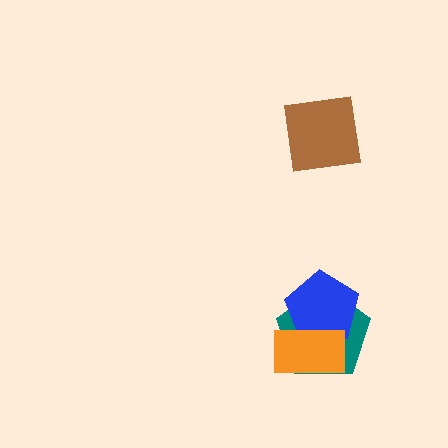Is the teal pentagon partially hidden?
Yes, it is partially covered by another shape.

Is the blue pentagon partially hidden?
Yes, it is partially covered by another shape.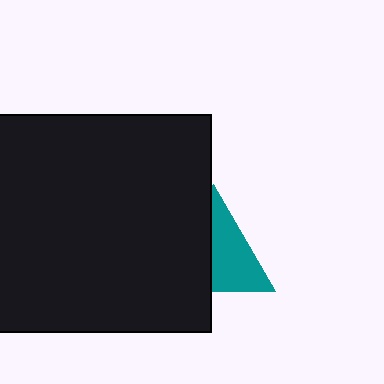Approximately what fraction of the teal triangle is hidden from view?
Roughly 47% of the teal triangle is hidden behind the black square.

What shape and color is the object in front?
The object in front is a black square.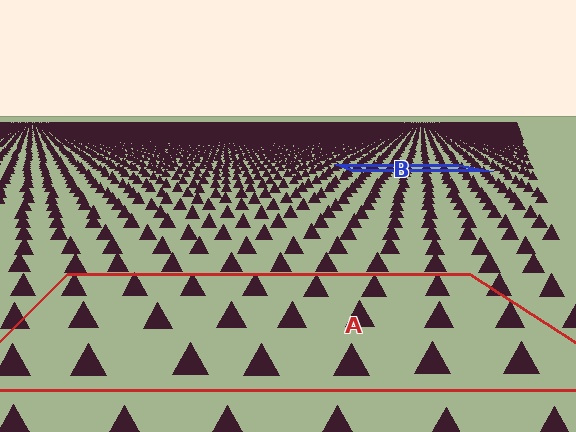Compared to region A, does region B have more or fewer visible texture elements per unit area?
Region B has more texture elements per unit area — they are packed more densely because it is farther away.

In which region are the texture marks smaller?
The texture marks are smaller in region B, because it is farther away.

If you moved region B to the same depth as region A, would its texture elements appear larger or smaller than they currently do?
They would appear larger. At a closer depth, the same texture elements are projected at a bigger on-screen size.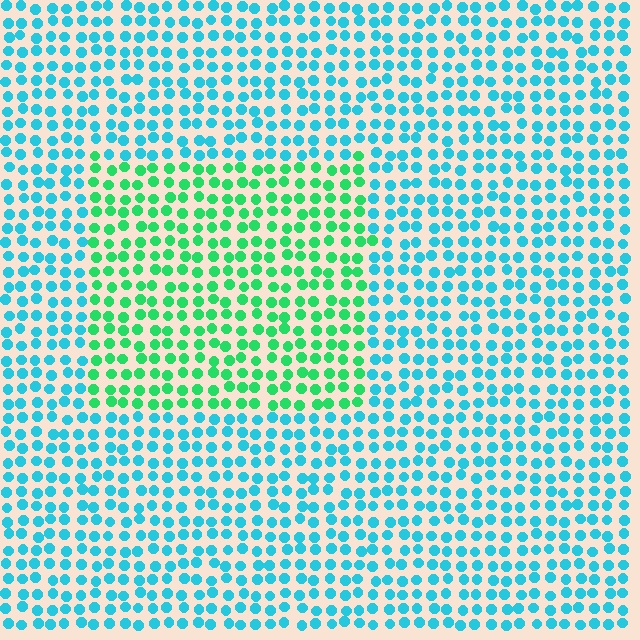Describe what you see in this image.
The image is filled with small cyan elements in a uniform arrangement. A rectangle-shaped region is visible where the elements are tinted to a slightly different hue, forming a subtle color boundary.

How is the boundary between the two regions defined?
The boundary is defined purely by a slight shift in hue (about 46 degrees). Spacing, size, and orientation are identical on both sides.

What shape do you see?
I see a rectangle.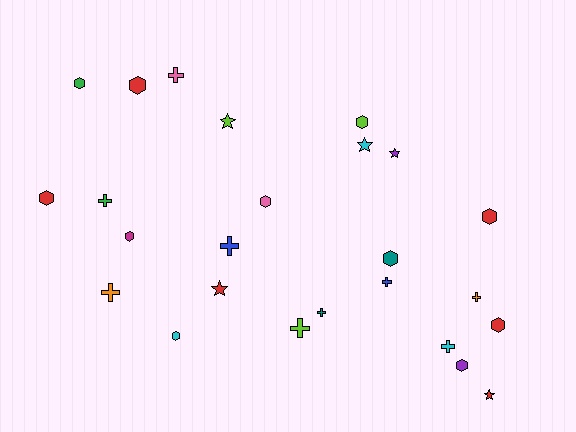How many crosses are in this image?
There are 9 crosses.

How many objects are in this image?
There are 25 objects.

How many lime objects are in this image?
There are 3 lime objects.